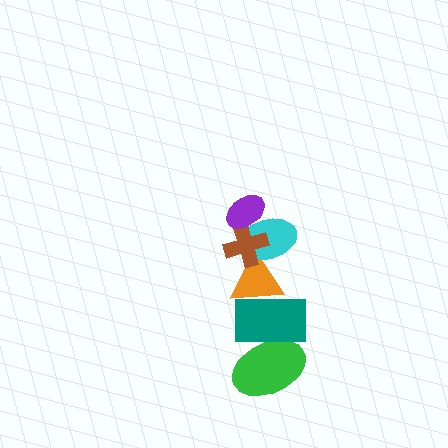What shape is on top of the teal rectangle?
The orange triangle is on top of the teal rectangle.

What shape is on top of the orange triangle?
The cyan ellipse is on top of the orange triangle.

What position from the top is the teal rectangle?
The teal rectangle is 5th from the top.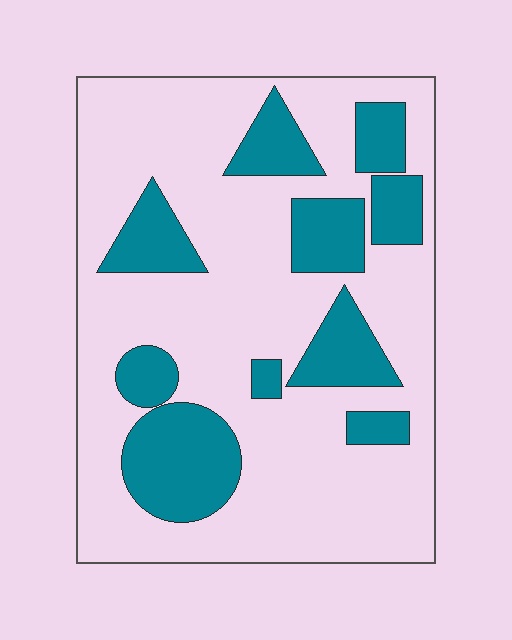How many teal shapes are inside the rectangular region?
10.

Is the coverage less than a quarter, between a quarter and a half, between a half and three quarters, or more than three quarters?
Between a quarter and a half.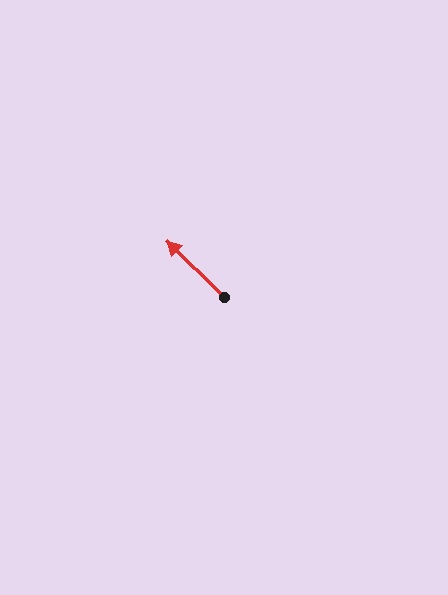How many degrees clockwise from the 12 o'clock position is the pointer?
Approximately 315 degrees.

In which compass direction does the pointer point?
Northwest.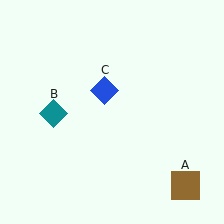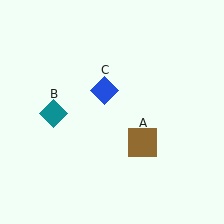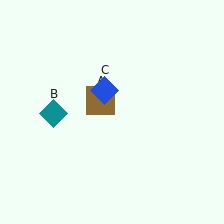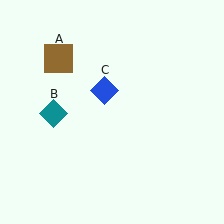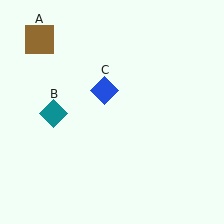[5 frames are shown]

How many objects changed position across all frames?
1 object changed position: brown square (object A).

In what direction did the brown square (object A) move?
The brown square (object A) moved up and to the left.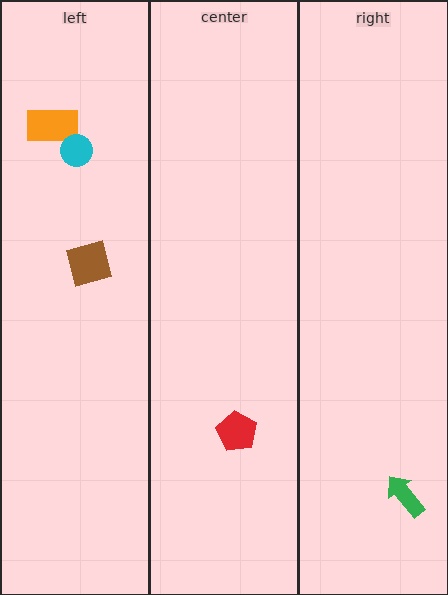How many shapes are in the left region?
3.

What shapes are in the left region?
The brown square, the orange rectangle, the cyan circle.